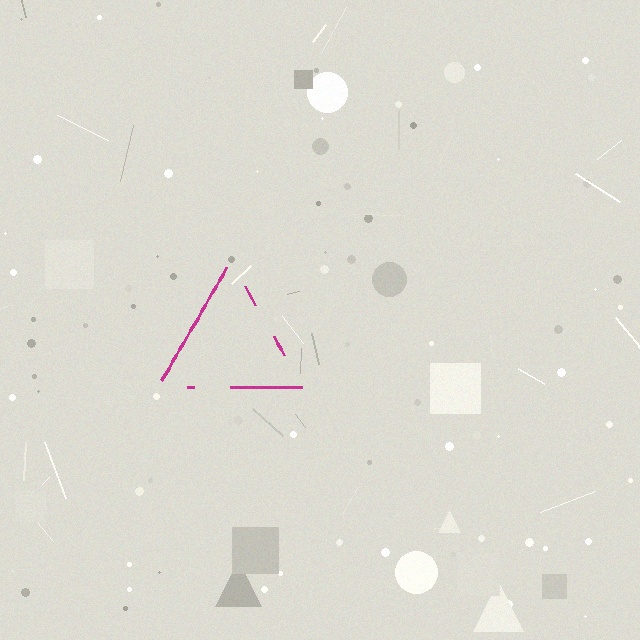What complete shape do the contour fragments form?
The contour fragments form a triangle.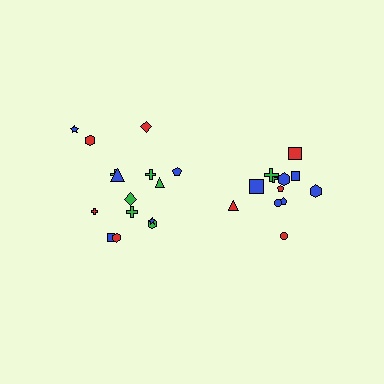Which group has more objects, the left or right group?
The left group.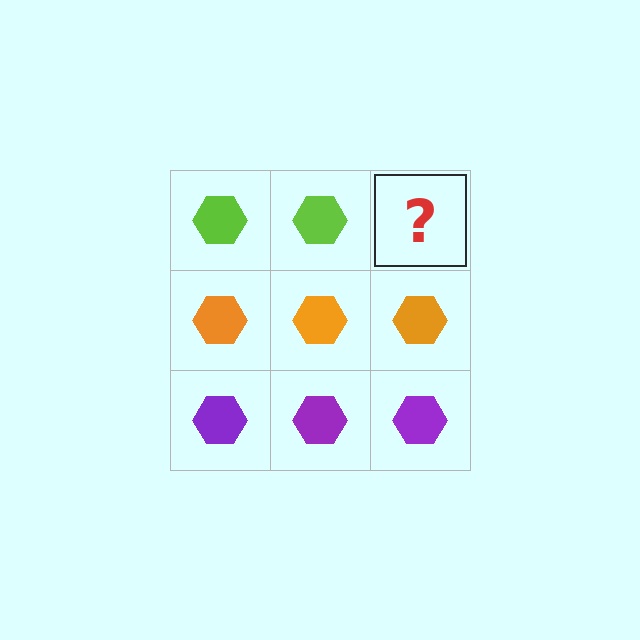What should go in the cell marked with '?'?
The missing cell should contain a lime hexagon.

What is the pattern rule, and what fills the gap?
The rule is that each row has a consistent color. The gap should be filled with a lime hexagon.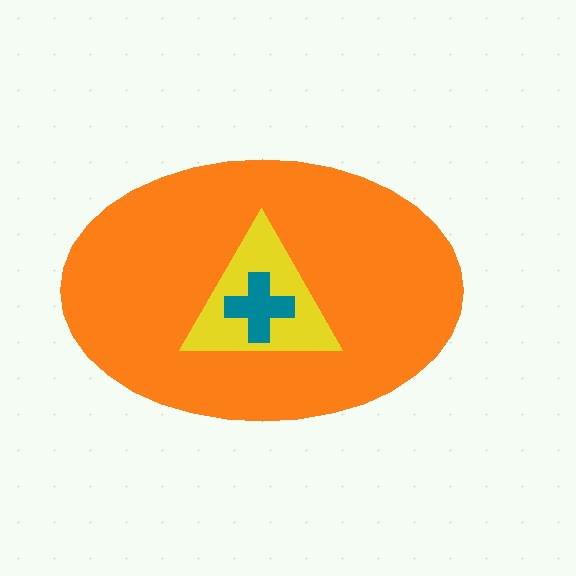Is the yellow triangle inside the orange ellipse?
Yes.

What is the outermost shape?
The orange ellipse.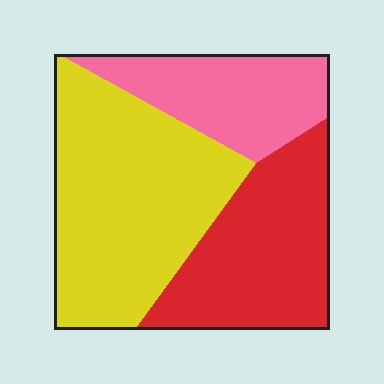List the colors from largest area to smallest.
From largest to smallest: yellow, red, pink.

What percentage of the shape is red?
Red covers around 30% of the shape.